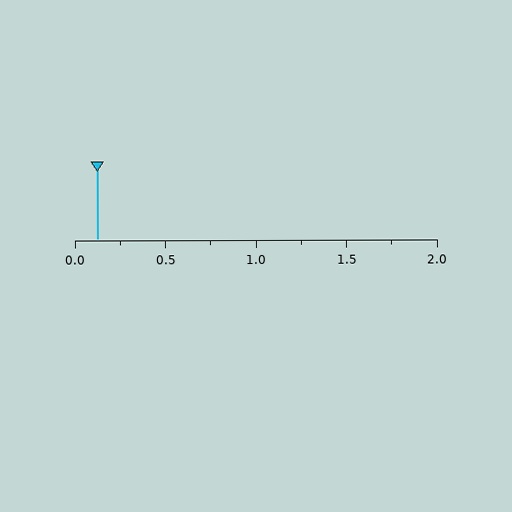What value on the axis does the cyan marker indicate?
The marker indicates approximately 0.12.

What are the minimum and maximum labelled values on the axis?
The axis runs from 0.0 to 2.0.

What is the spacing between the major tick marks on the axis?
The major ticks are spaced 0.5 apart.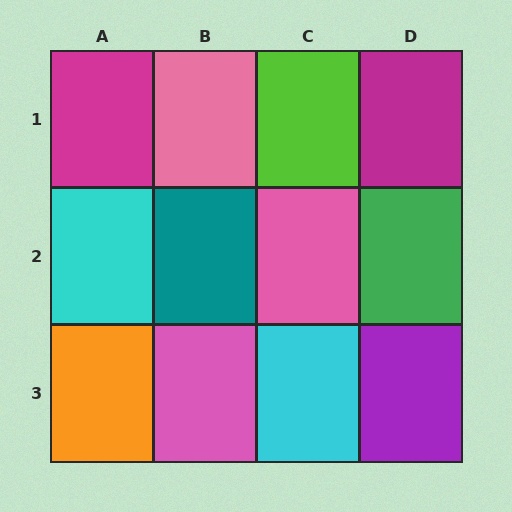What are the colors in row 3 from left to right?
Orange, pink, cyan, purple.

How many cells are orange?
1 cell is orange.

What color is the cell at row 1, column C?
Lime.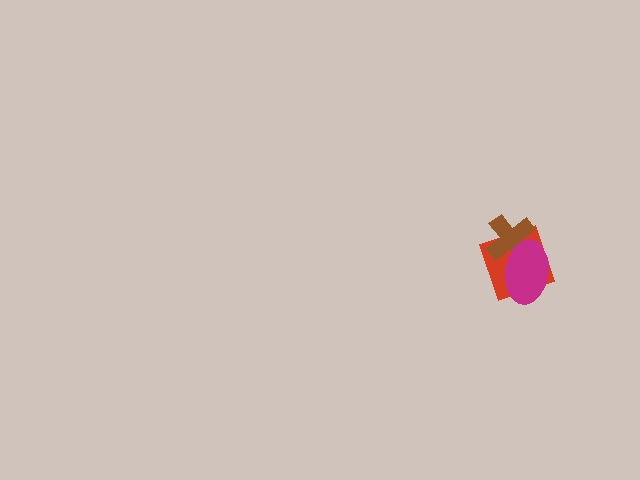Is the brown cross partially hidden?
Yes, it is partially covered by another shape.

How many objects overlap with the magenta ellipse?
2 objects overlap with the magenta ellipse.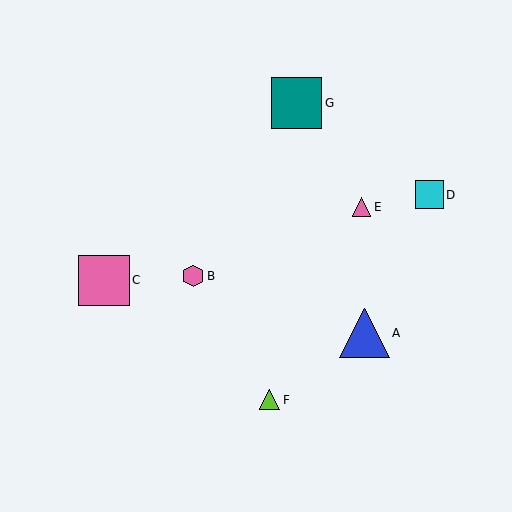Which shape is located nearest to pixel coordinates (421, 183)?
The cyan square (labeled D) at (429, 195) is nearest to that location.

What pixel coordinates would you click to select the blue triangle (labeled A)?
Click at (365, 333) to select the blue triangle A.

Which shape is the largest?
The teal square (labeled G) is the largest.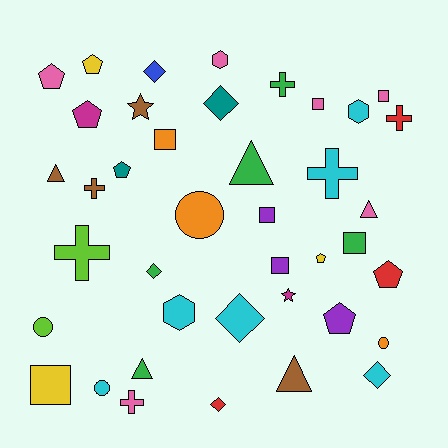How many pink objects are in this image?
There are 6 pink objects.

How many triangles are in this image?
There are 5 triangles.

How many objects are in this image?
There are 40 objects.